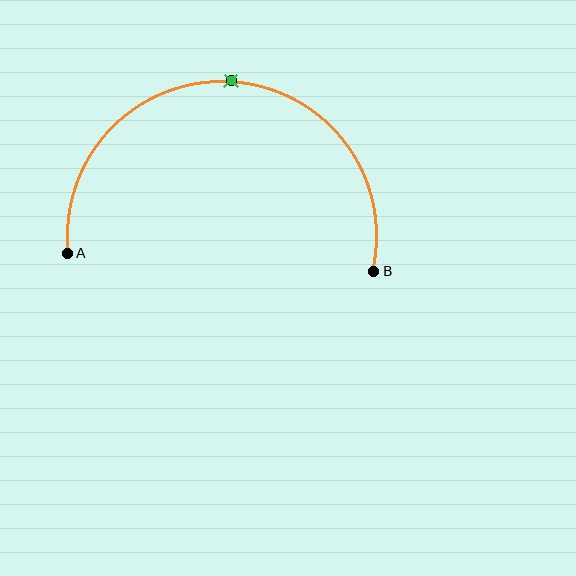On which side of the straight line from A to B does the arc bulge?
The arc bulges above the straight line connecting A and B.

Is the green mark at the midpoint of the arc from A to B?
Yes. The green mark lies on the arc at equal arc-length from both A and B — it is the arc midpoint.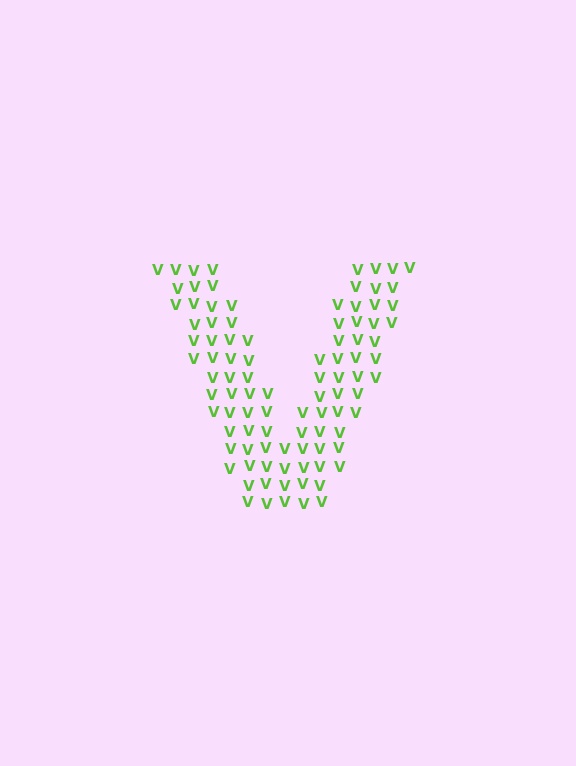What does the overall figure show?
The overall figure shows the letter V.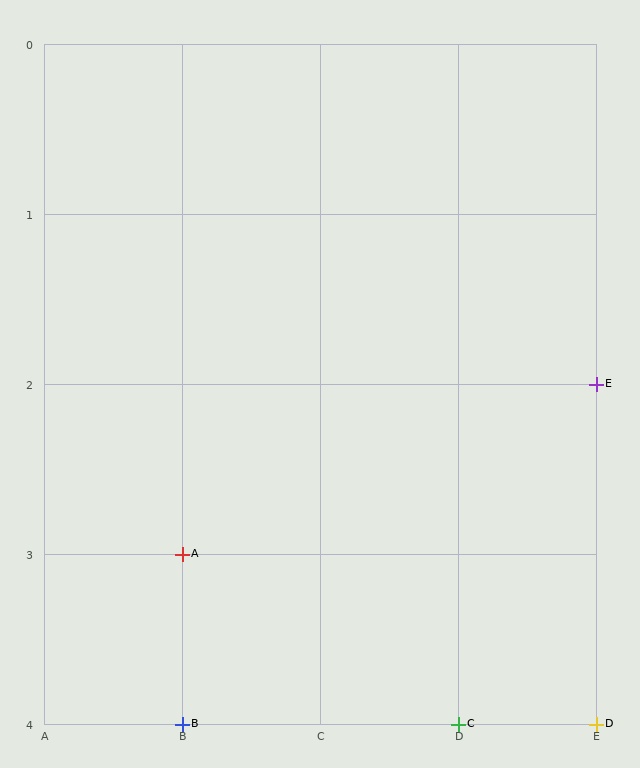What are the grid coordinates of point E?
Point E is at grid coordinates (E, 2).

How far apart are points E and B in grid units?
Points E and B are 3 columns and 2 rows apart (about 3.6 grid units diagonally).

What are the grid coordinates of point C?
Point C is at grid coordinates (D, 4).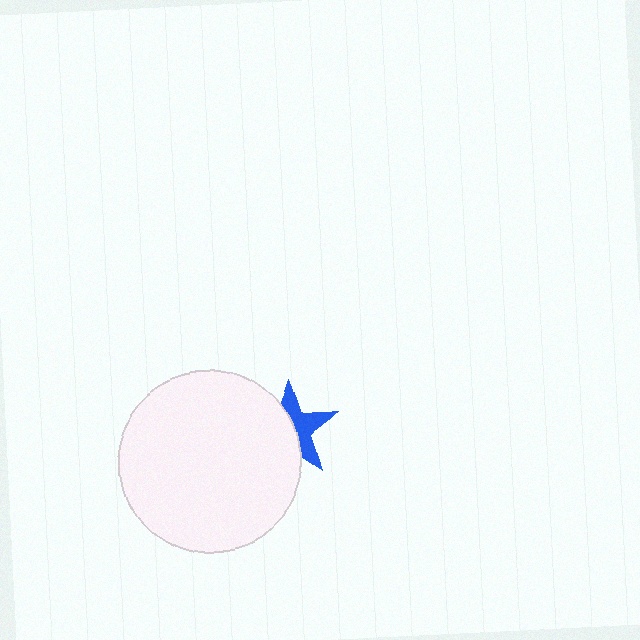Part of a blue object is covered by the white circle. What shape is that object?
It is a star.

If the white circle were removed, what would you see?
You would see the complete blue star.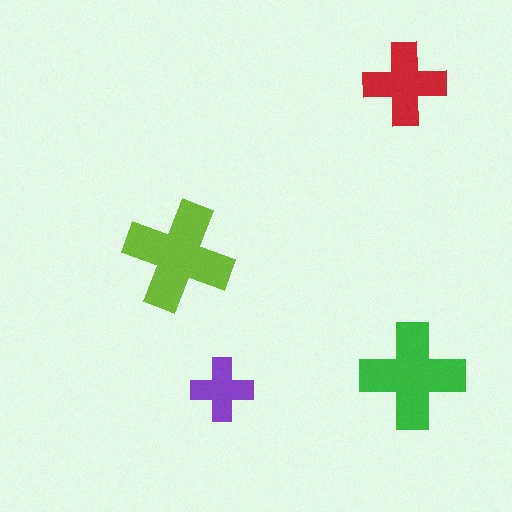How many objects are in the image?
There are 4 objects in the image.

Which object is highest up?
The red cross is topmost.